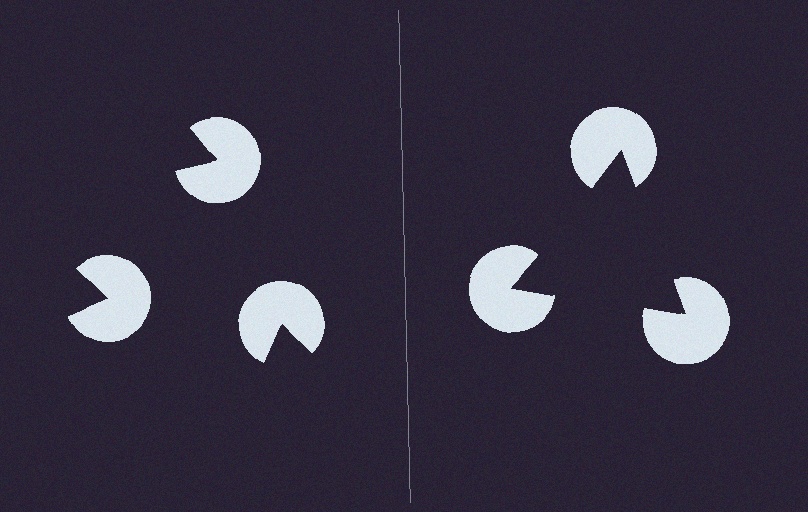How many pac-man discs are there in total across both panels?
6 — 3 on each side.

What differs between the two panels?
The pac-man discs are positioned identically on both sides; only the wedge orientations differ. On the right they align to a triangle; on the left they are misaligned.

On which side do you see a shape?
An illusory triangle appears on the right side. On the left side the wedge cuts are rotated, so no coherent shape forms.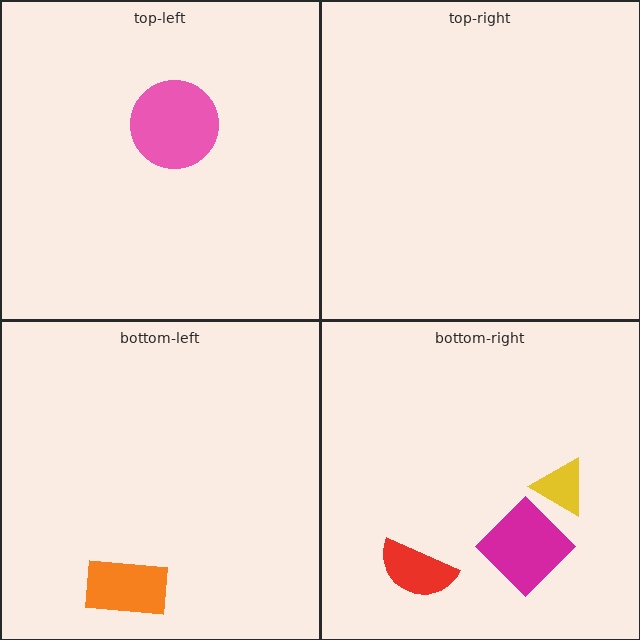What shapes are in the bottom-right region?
The red semicircle, the magenta diamond, the yellow triangle.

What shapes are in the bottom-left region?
The orange rectangle.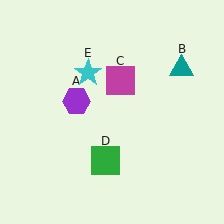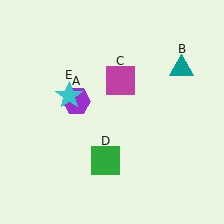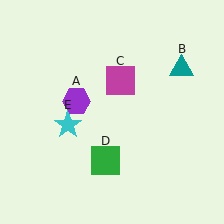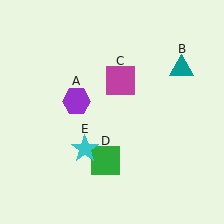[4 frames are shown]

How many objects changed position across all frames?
1 object changed position: cyan star (object E).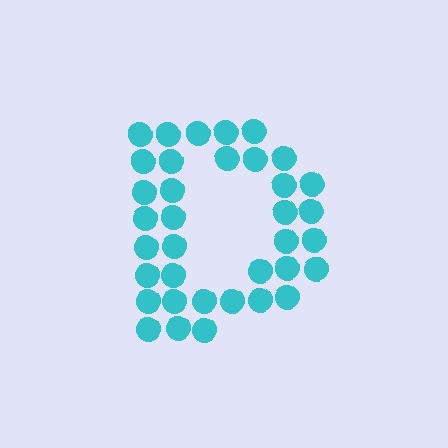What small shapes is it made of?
It is made of small circles.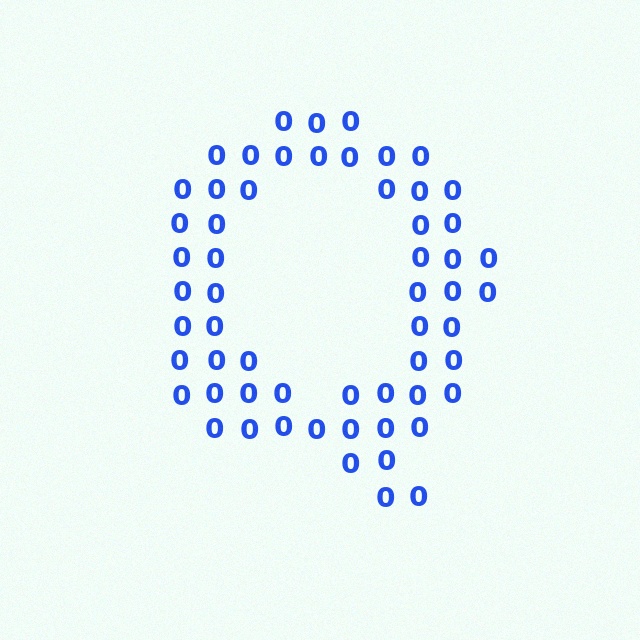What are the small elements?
The small elements are digit 0's.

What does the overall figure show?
The overall figure shows the letter Q.